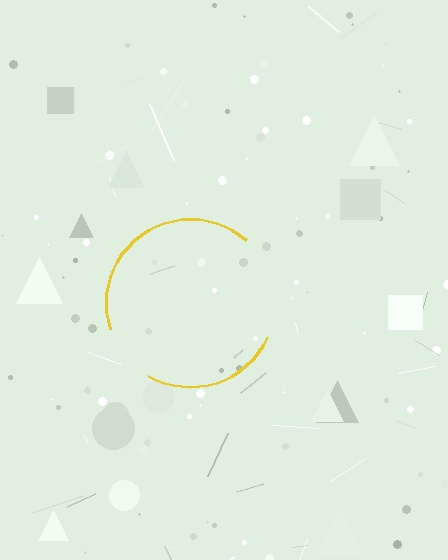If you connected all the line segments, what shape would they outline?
They would outline a circle.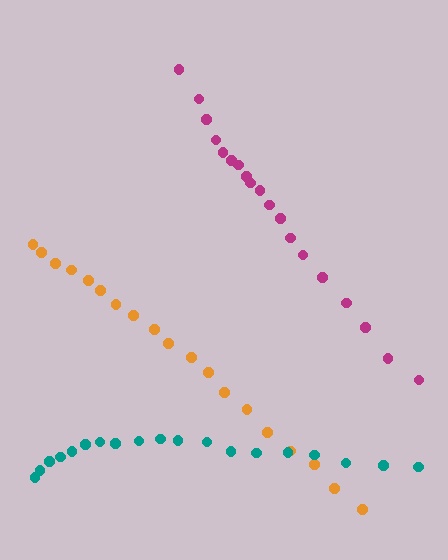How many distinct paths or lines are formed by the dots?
There are 3 distinct paths.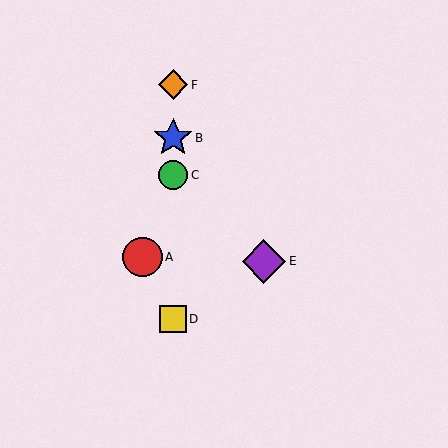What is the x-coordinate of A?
Object A is at x≈142.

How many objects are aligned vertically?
4 objects (B, C, D, F) are aligned vertically.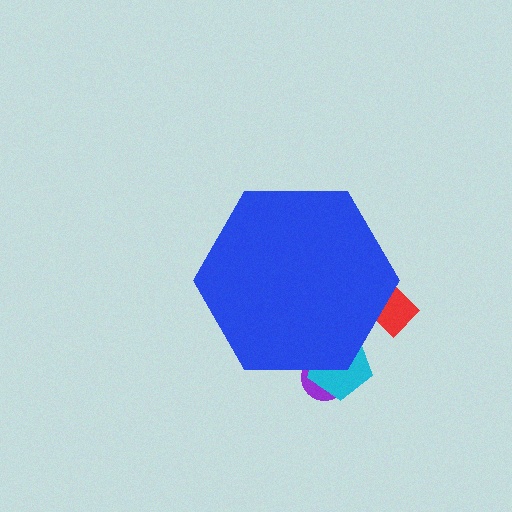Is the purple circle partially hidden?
Yes, the purple circle is partially hidden behind the blue hexagon.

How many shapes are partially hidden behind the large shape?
3 shapes are partially hidden.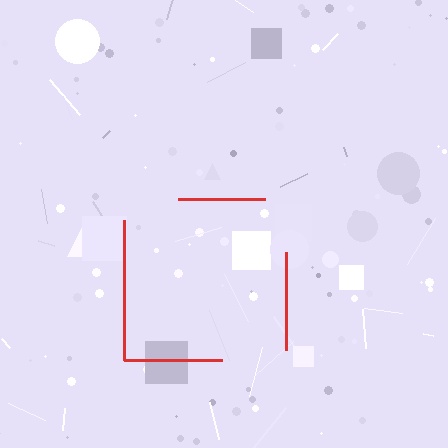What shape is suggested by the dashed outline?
The dashed outline suggests a square.